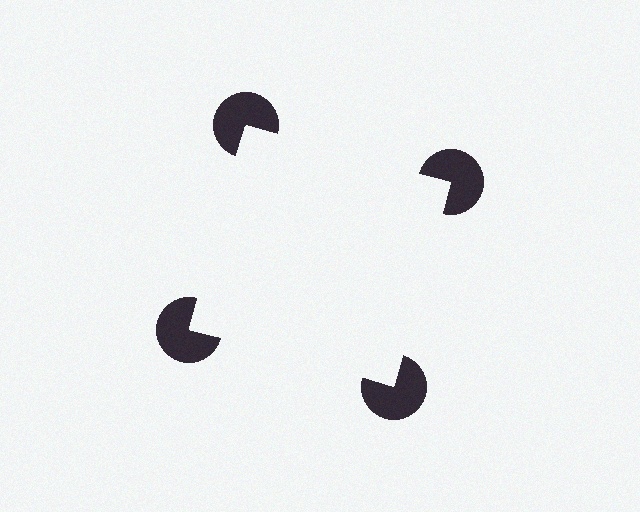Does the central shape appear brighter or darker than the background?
It typically appears slightly brighter than the background, even though no actual brightness change is drawn.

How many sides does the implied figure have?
4 sides.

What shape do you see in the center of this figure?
An illusory square — its edges are inferred from the aligned wedge cuts in the pac-man discs, not physically drawn.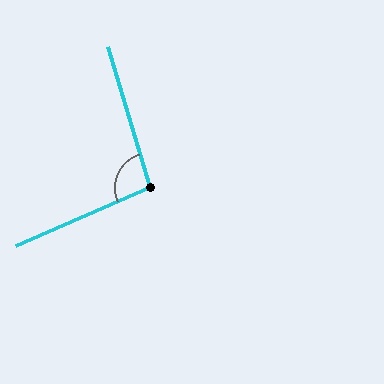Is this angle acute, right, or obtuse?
It is obtuse.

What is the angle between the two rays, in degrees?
Approximately 97 degrees.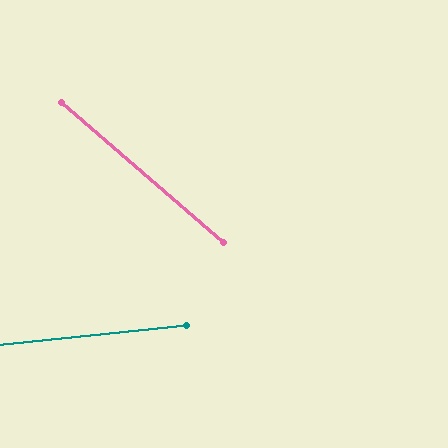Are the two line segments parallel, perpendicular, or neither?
Neither parallel nor perpendicular — they differ by about 47°.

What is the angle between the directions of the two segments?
Approximately 47 degrees.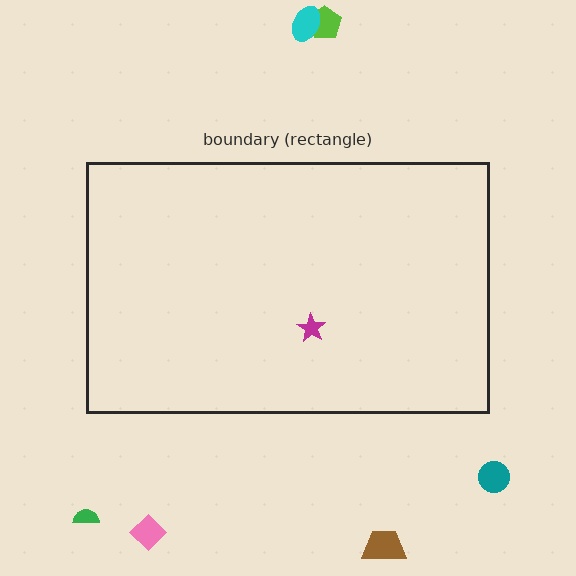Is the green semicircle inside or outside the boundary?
Outside.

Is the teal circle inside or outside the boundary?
Outside.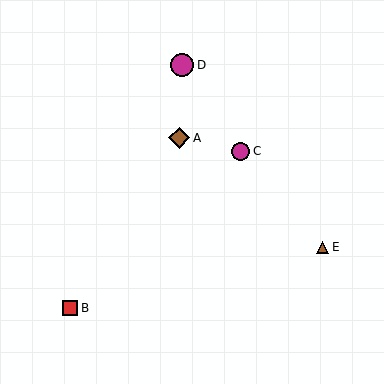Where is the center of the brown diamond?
The center of the brown diamond is at (179, 138).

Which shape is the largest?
The magenta circle (labeled D) is the largest.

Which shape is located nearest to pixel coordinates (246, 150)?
The magenta circle (labeled C) at (241, 151) is nearest to that location.